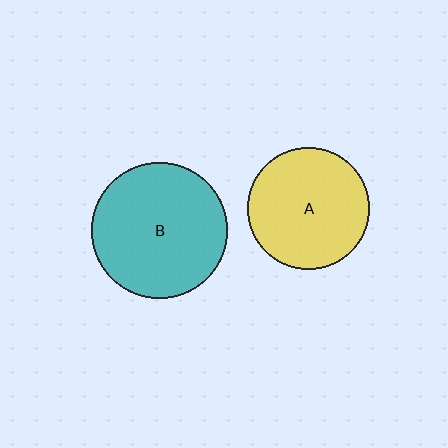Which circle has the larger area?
Circle B (teal).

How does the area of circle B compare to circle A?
Approximately 1.2 times.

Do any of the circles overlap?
No, none of the circles overlap.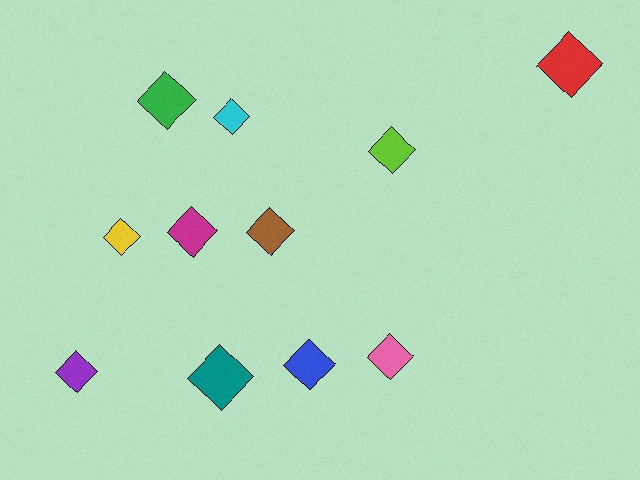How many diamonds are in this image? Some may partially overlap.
There are 11 diamonds.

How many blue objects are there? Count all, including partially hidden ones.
There is 1 blue object.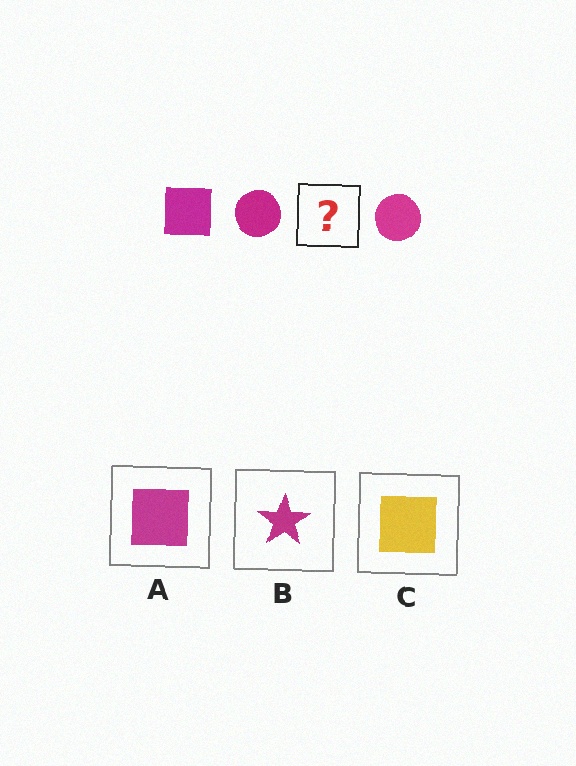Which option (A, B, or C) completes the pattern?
A.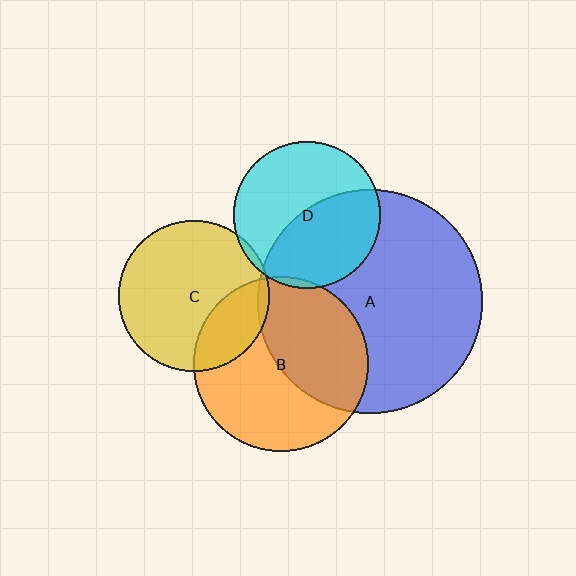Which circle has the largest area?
Circle A (blue).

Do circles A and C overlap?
Yes.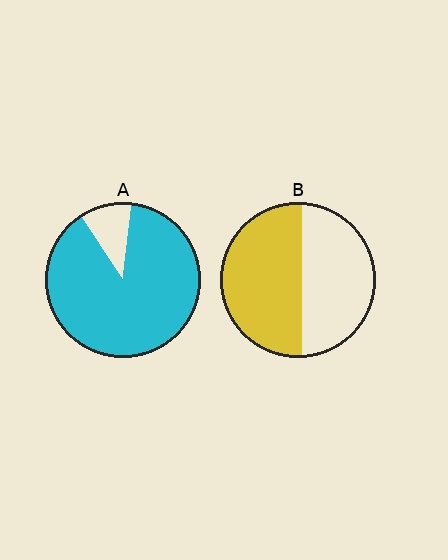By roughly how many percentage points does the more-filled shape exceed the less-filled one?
By roughly 35 percentage points (A over B).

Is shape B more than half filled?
Roughly half.